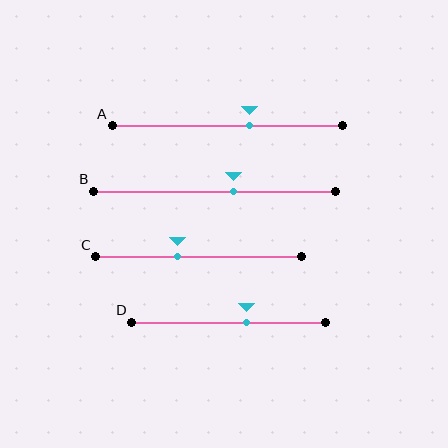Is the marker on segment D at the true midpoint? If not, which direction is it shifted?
No, the marker on segment D is shifted to the right by about 10% of the segment length.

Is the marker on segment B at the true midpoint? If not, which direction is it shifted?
No, the marker on segment B is shifted to the right by about 8% of the segment length.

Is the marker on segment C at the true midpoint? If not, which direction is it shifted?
No, the marker on segment C is shifted to the left by about 10% of the segment length.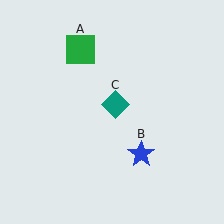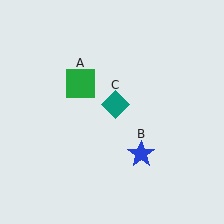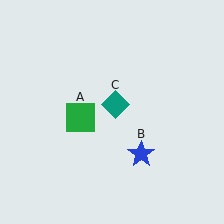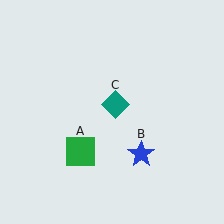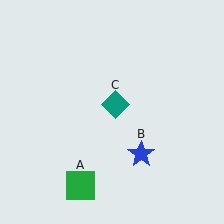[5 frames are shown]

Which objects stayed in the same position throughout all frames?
Blue star (object B) and teal diamond (object C) remained stationary.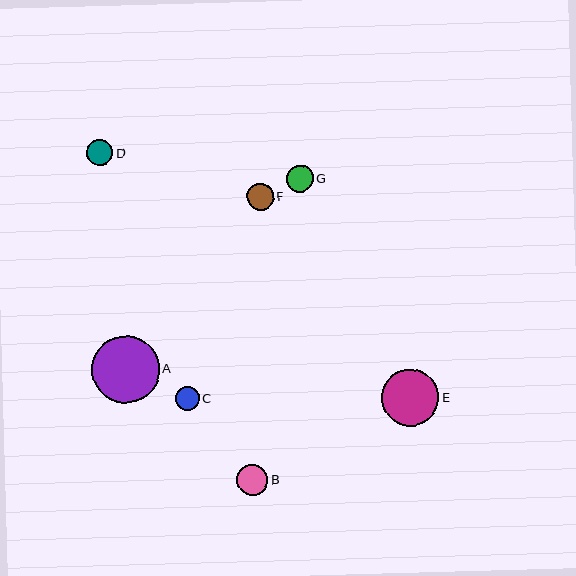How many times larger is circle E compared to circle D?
Circle E is approximately 2.2 times the size of circle D.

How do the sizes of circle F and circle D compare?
Circle F and circle D are approximately the same size.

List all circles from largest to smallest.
From largest to smallest: A, E, B, G, F, D, C.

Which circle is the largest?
Circle A is the largest with a size of approximately 67 pixels.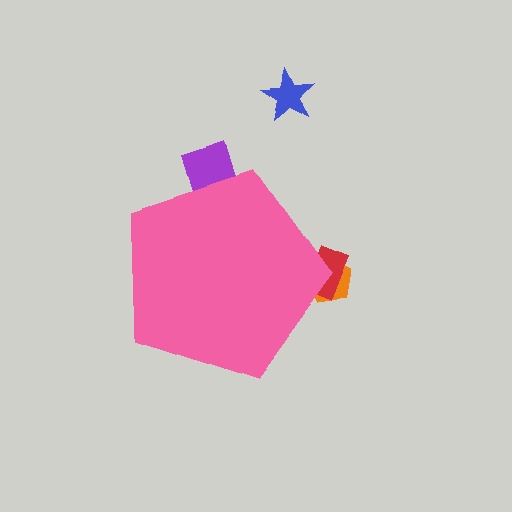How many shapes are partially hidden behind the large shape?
3 shapes are partially hidden.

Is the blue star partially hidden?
No, the blue star is fully visible.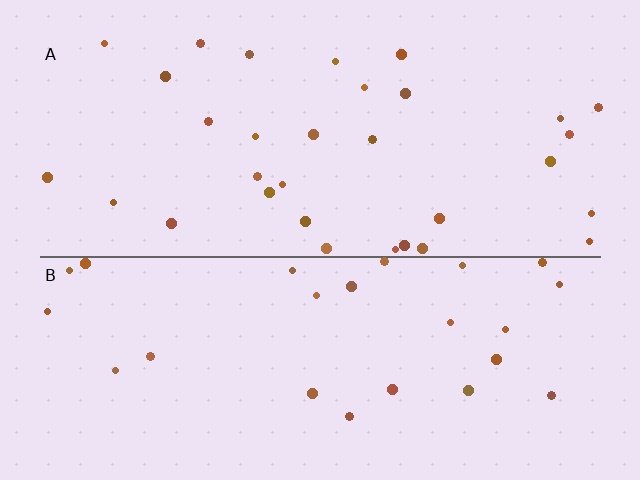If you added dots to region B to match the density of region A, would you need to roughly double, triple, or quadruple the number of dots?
Approximately double.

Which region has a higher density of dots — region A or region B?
A (the top).